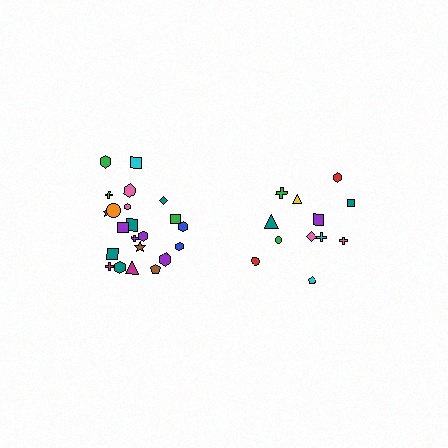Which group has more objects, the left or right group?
The left group.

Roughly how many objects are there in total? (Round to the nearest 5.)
Roughly 35 objects in total.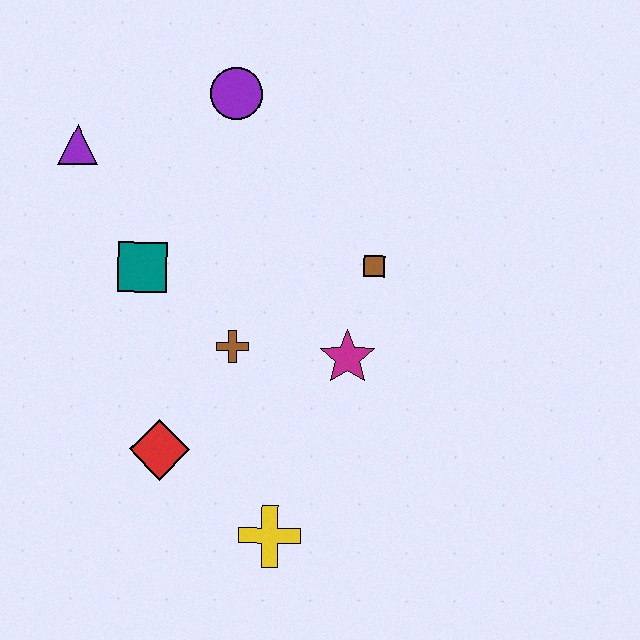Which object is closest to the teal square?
The brown cross is closest to the teal square.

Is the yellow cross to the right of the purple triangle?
Yes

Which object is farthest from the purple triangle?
The yellow cross is farthest from the purple triangle.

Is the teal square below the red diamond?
No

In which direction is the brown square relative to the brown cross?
The brown square is to the right of the brown cross.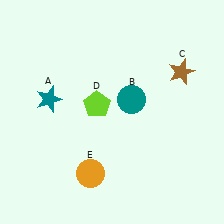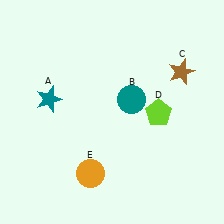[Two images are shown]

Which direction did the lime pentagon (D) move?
The lime pentagon (D) moved right.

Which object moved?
The lime pentagon (D) moved right.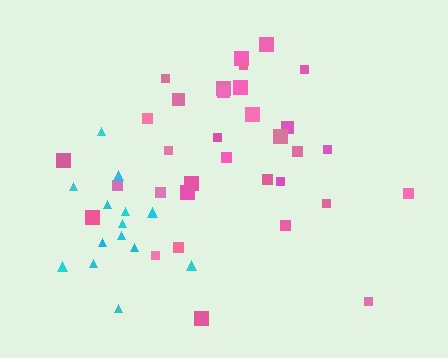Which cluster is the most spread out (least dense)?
Pink.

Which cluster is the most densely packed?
Cyan.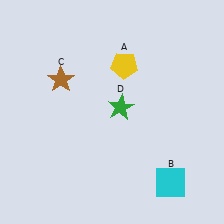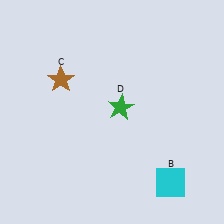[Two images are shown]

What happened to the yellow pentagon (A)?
The yellow pentagon (A) was removed in Image 2. It was in the top-right area of Image 1.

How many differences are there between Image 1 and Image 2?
There is 1 difference between the two images.